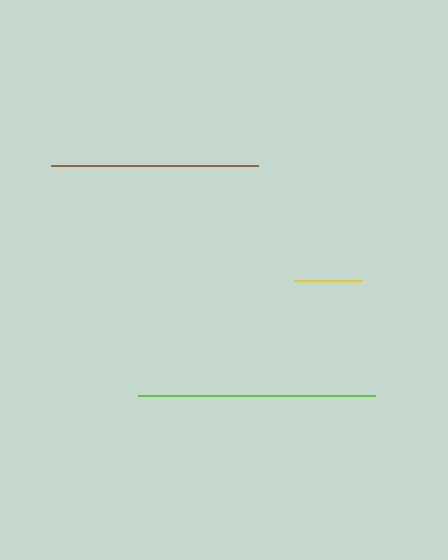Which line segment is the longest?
The lime line is the longest at approximately 237 pixels.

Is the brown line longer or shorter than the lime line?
The lime line is longer than the brown line.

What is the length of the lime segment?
The lime segment is approximately 237 pixels long.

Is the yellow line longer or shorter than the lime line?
The lime line is longer than the yellow line.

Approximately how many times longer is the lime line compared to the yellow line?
The lime line is approximately 3.5 times the length of the yellow line.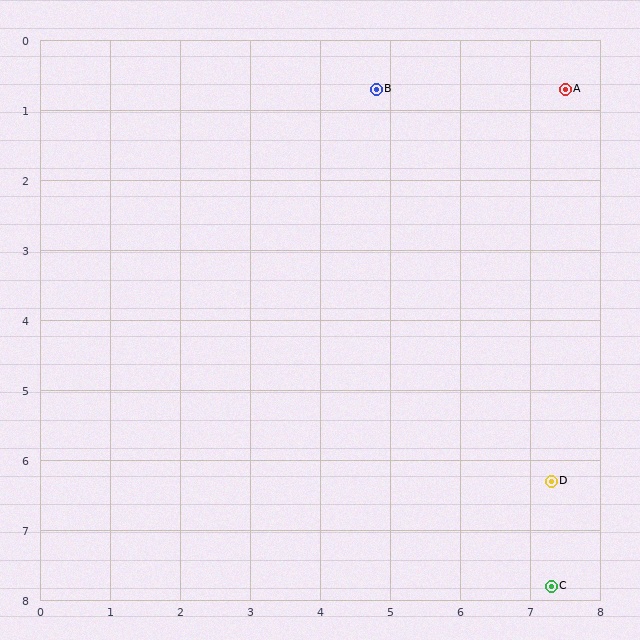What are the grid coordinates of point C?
Point C is at approximately (7.3, 7.8).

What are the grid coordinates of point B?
Point B is at approximately (4.8, 0.7).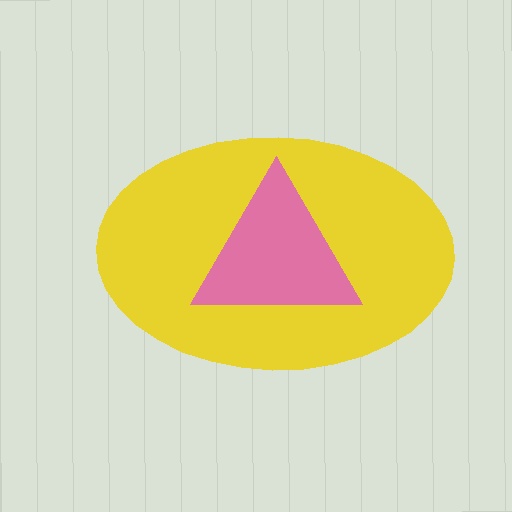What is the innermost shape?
The pink triangle.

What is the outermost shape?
The yellow ellipse.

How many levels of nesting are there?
2.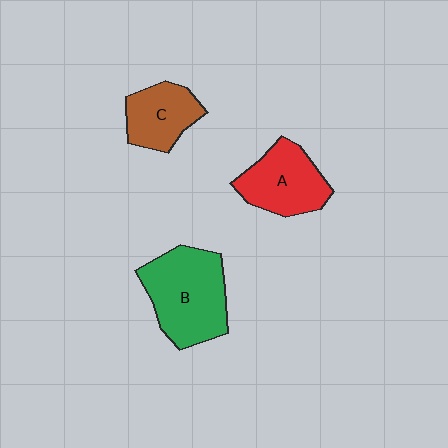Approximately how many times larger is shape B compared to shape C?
Approximately 1.7 times.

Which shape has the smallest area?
Shape C (brown).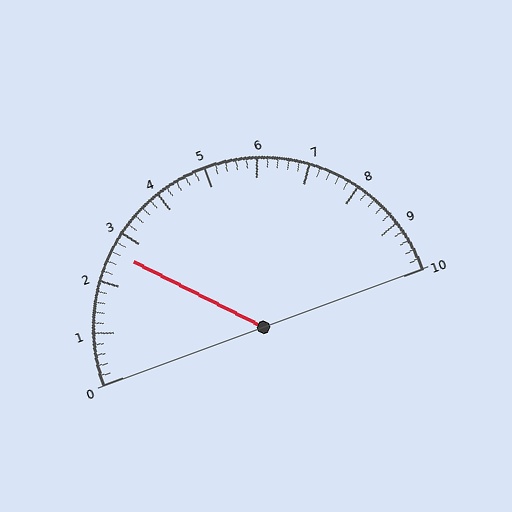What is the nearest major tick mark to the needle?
The nearest major tick mark is 3.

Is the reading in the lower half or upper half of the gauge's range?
The reading is in the lower half of the range (0 to 10).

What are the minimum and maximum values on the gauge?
The gauge ranges from 0 to 10.